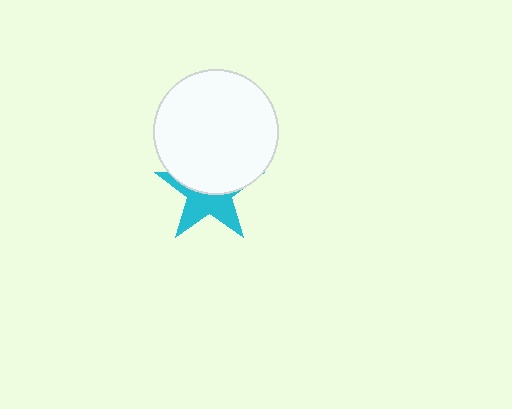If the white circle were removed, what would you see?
You would see the complete cyan star.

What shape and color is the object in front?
The object in front is a white circle.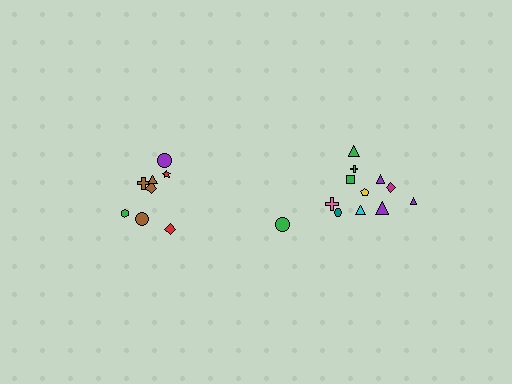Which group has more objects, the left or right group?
The right group.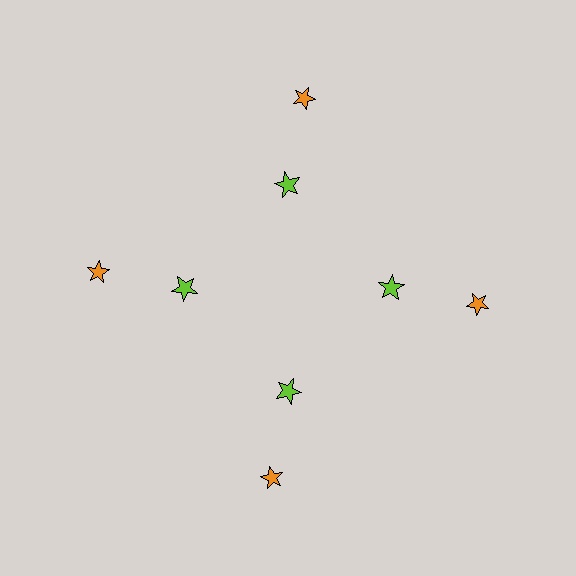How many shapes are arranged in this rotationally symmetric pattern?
There are 8 shapes, arranged in 4 groups of 2.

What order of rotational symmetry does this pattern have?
This pattern has 4-fold rotational symmetry.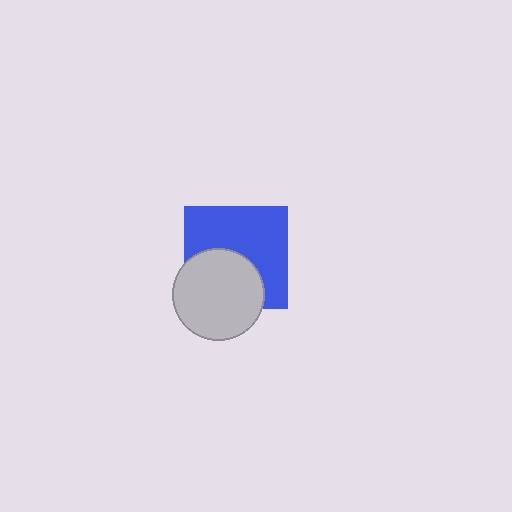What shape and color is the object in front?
The object in front is a light gray circle.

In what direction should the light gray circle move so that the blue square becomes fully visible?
The light gray circle should move down. That is the shortest direction to clear the overlap and leave the blue square fully visible.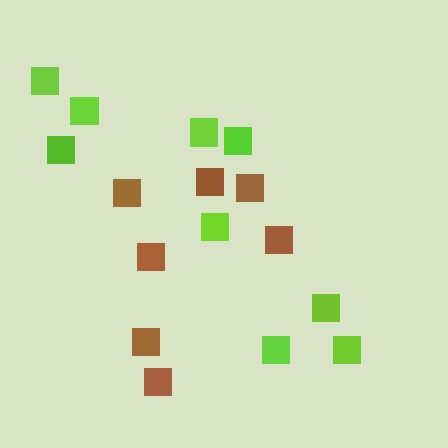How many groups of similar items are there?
There are 2 groups: one group of brown squares (7) and one group of lime squares (9).